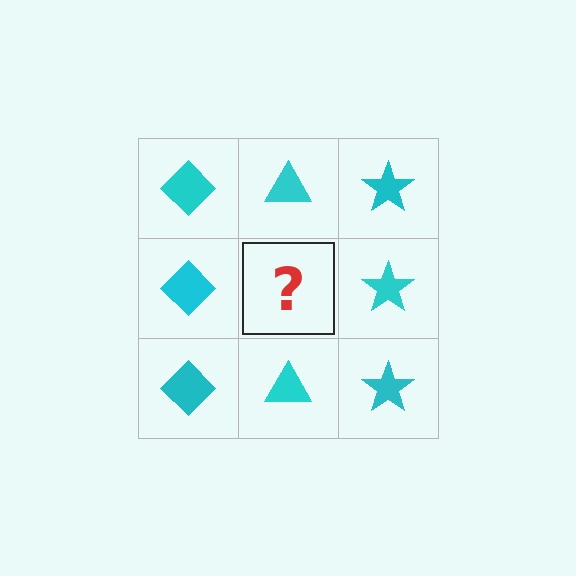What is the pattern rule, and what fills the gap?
The rule is that each column has a consistent shape. The gap should be filled with a cyan triangle.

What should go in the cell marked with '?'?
The missing cell should contain a cyan triangle.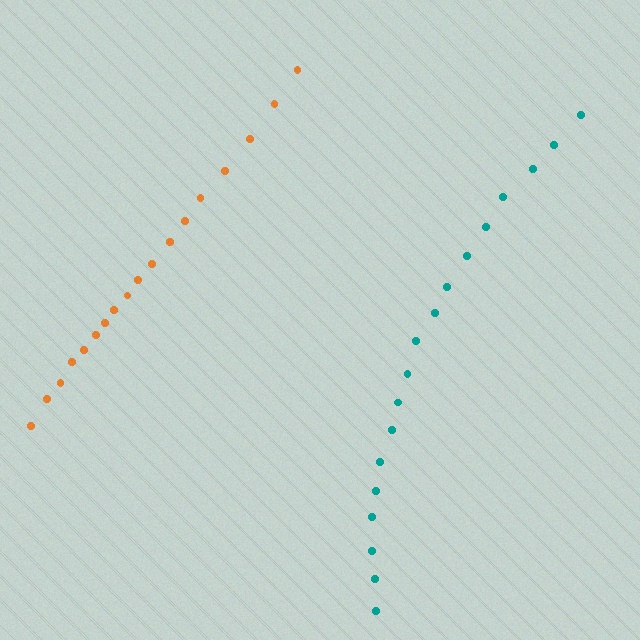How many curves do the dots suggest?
There are 2 distinct paths.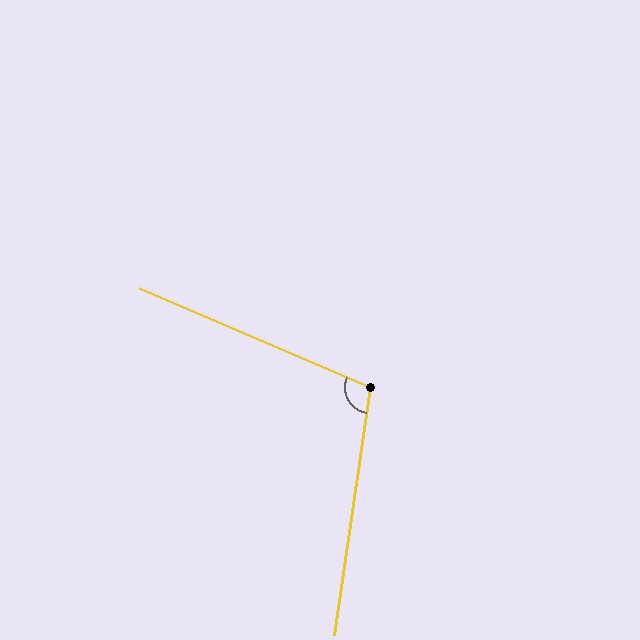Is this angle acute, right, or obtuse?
It is obtuse.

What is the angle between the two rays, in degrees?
Approximately 105 degrees.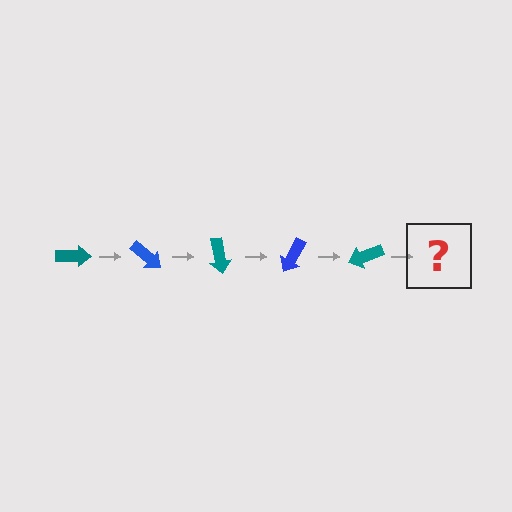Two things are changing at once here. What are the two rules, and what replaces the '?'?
The two rules are that it rotates 40 degrees each step and the color cycles through teal and blue. The '?' should be a blue arrow, rotated 200 degrees from the start.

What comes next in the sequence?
The next element should be a blue arrow, rotated 200 degrees from the start.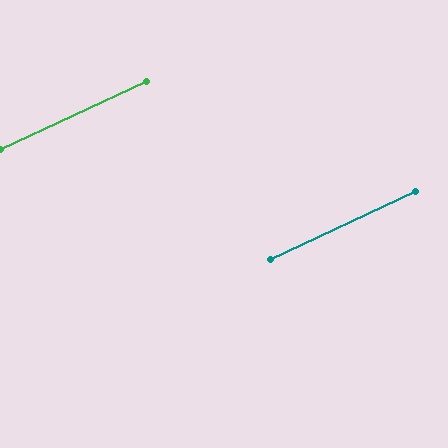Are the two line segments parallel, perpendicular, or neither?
Parallel — their directions differ by only 0.2°.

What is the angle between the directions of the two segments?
Approximately 0 degrees.